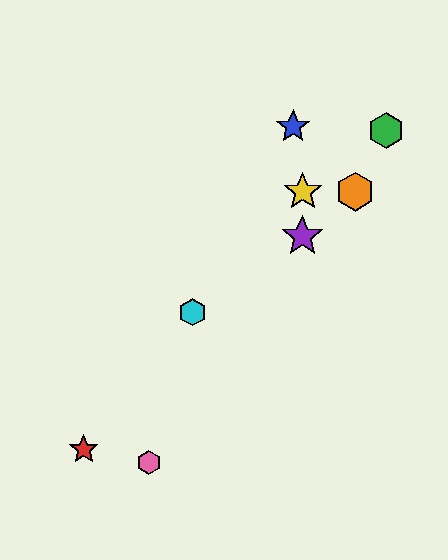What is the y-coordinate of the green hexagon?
The green hexagon is at y≈130.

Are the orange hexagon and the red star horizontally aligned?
No, the orange hexagon is at y≈192 and the red star is at y≈450.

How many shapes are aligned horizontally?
2 shapes (the yellow star, the orange hexagon) are aligned horizontally.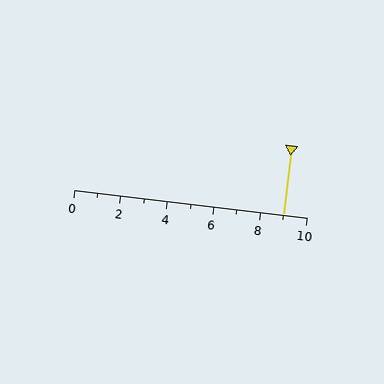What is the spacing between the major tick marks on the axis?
The major ticks are spaced 2 apart.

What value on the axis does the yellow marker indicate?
The marker indicates approximately 9.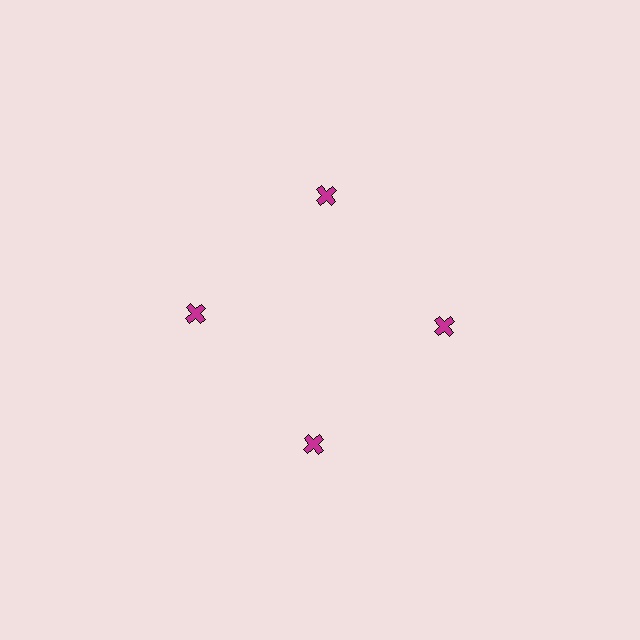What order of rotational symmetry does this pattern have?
This pattern has 4-fold rotational symmetry.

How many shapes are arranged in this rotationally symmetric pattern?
There are 4 shapes, arranged in 4 groups of 1.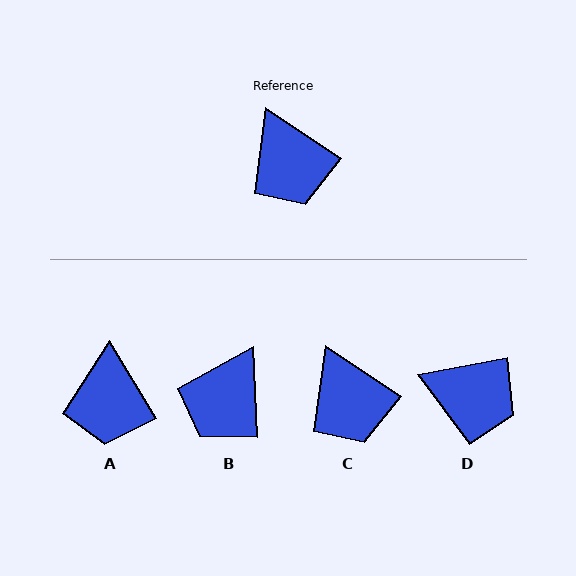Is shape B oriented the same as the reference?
No, it is off by about 53 degrees.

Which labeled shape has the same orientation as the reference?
C.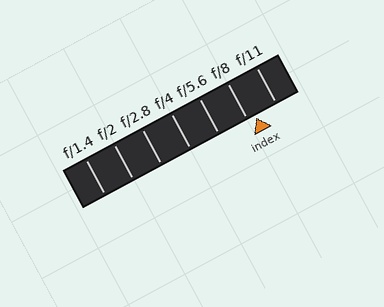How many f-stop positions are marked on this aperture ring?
There are 7 f-stop positions marked.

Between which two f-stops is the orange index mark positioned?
The index mark is between f/8 and f/11.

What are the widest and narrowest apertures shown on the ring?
The widest aperture shown is f/1.4 and the narrowest is f/11.